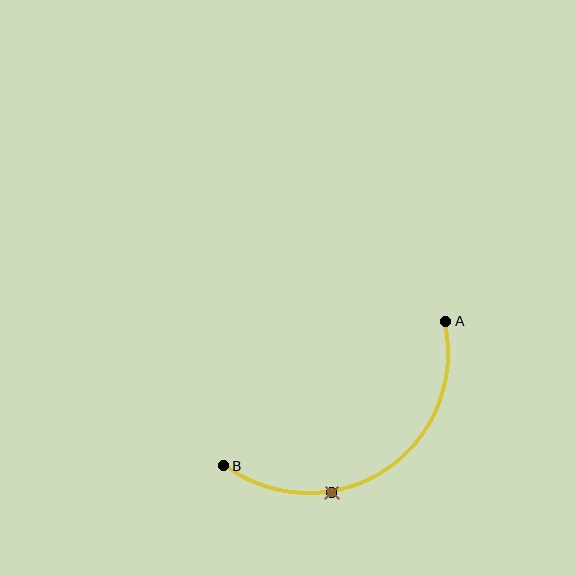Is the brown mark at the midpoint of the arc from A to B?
No. The brown mark lies on the arc but is closer to endpoint B. The arc midpoint would be at the point on the curve equidistant along the arc from both A and B.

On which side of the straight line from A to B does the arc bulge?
The arc bulges below the straight line connecting A and B.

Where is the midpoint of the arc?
The arc midpoint is the point on the curve farthest from the straight line joining A and B. It sits below that line.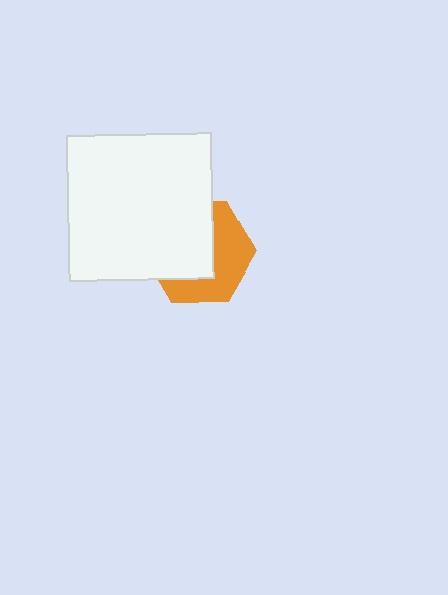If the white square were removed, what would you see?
You would see the complete orange hexagon.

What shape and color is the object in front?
The object in front is a white square.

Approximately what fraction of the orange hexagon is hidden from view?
Roughly 55% of the orange hexagon is hidden behind the white square.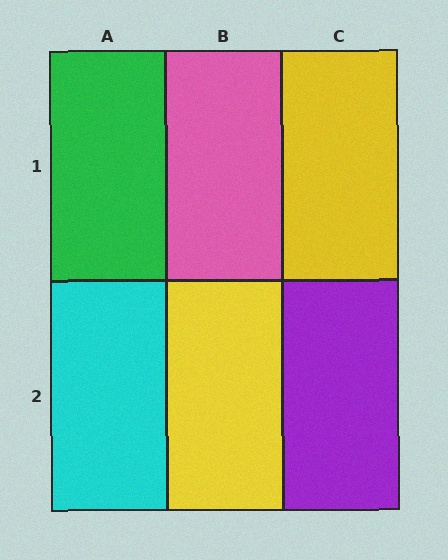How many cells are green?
1 cell is green.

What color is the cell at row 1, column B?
Pink.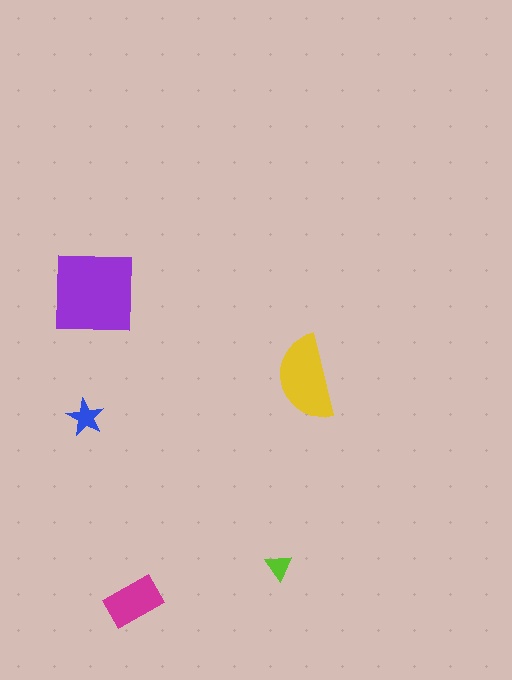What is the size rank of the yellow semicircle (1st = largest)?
2nd.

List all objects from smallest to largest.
The lime triangle, the blue star, the magenta rectangle, the yellow semicircle, the purple square.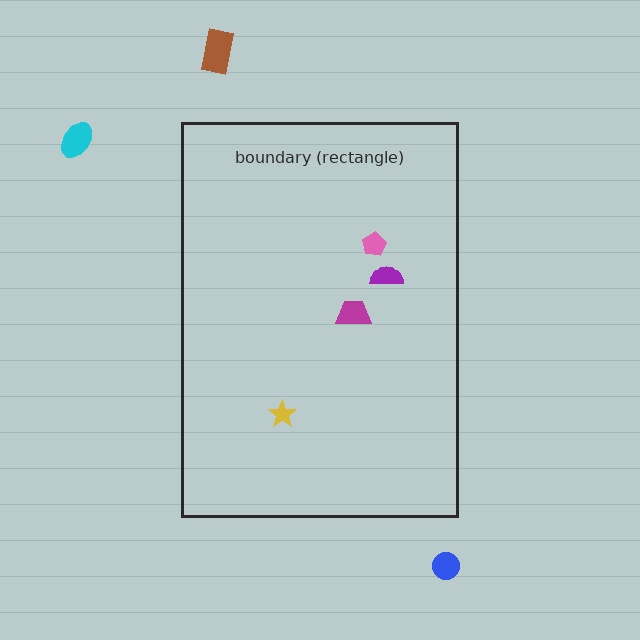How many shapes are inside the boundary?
4 inside, 3 outside.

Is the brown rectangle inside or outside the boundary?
Outside.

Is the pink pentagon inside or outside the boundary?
Inside.